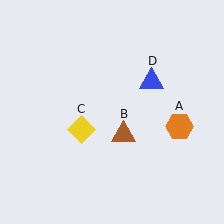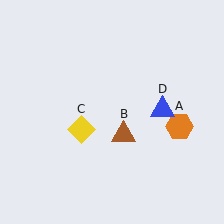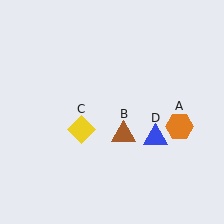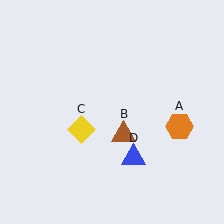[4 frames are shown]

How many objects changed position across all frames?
1 object changed position: blue triangle (object D).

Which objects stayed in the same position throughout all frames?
Orange hexagon (object A) and brown triangle (object B) and yellow diamond (object C) remained stationary.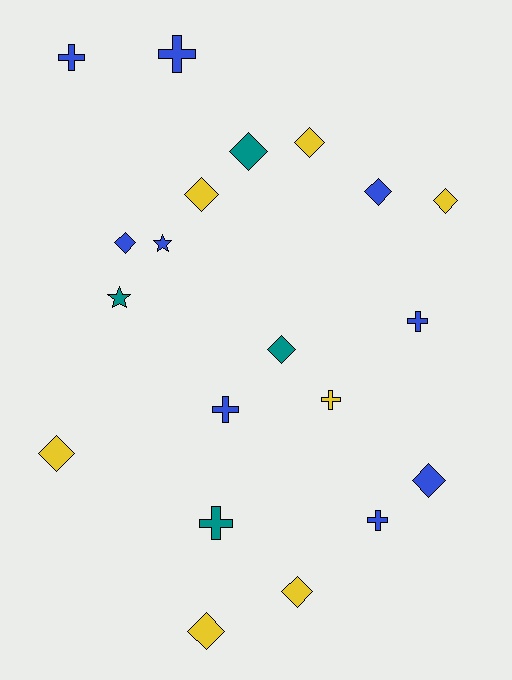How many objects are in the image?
There are 20 objects.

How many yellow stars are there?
There are no yellow stars.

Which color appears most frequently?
Blue, with 9 objects.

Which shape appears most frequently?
Diamond, with 11 objects.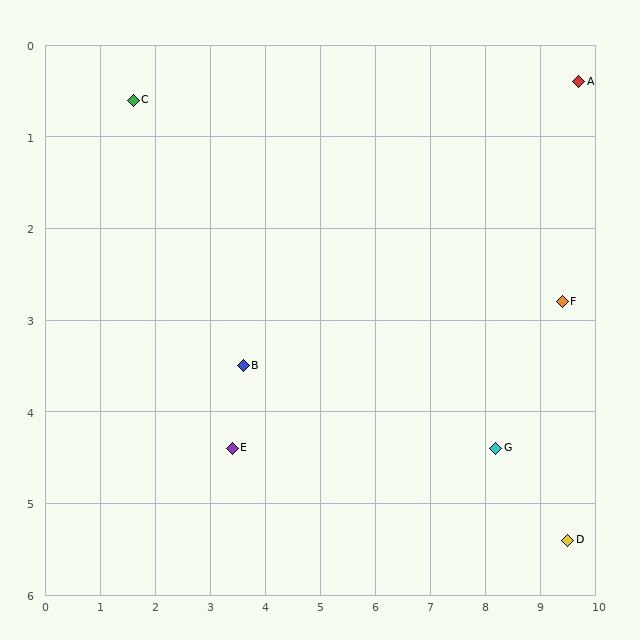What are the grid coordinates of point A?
Point A is at approximately (9.7, 0.4).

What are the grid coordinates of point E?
Point E is at approximately (3.4, 4.4).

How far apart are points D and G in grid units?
Points D and G are about 1.6 grid units apart.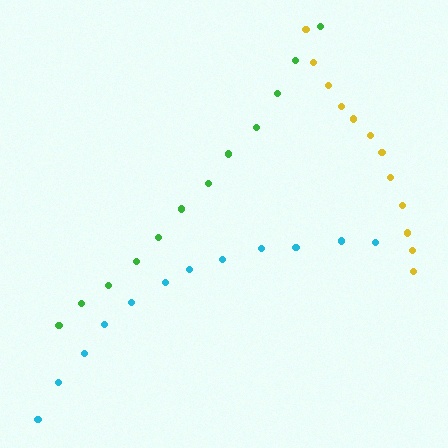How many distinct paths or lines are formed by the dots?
There are 3 distinct paths.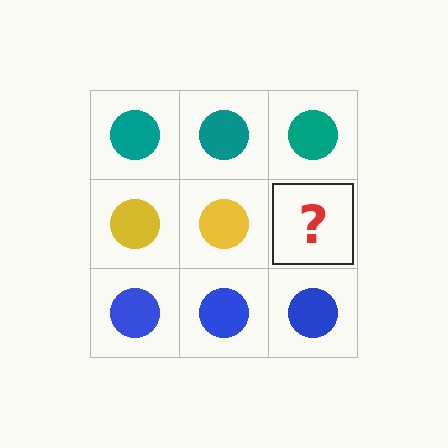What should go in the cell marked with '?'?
The missing cell should contain a yellow circle.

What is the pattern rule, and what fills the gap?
The rule is that each row has a consistent color. The gap should be filled with a yellow circle.